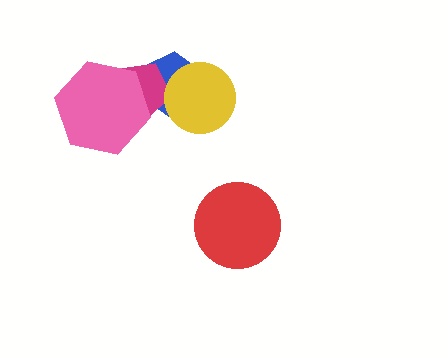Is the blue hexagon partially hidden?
Yes, it is partially covered by another shape.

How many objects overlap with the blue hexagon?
3 objects overlap with the blue hexagon.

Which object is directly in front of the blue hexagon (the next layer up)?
The magenta pentagon is directly in front of the blue hexagon.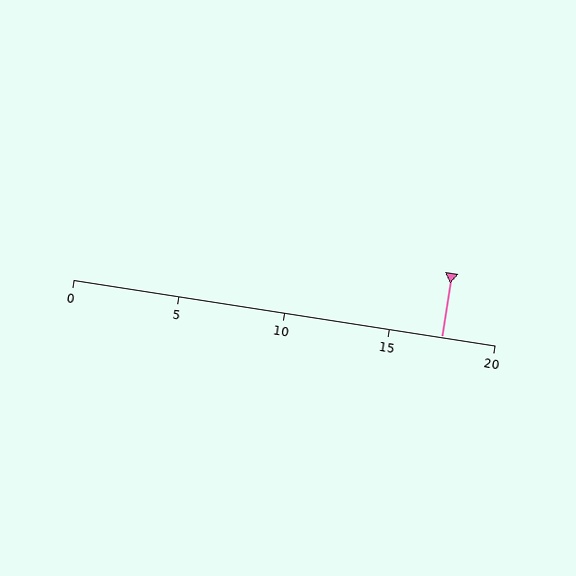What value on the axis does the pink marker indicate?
The marker indicates approximately 17.5.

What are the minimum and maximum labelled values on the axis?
The axis runs from 0 to 20.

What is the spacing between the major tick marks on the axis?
The major ticks are spaced 5 apart.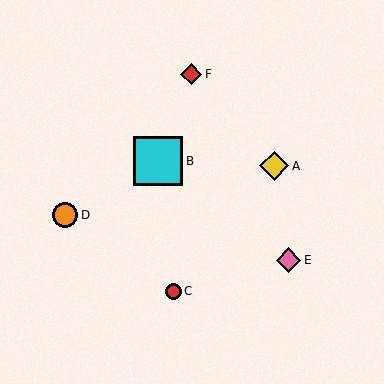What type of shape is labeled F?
Shape F is a red diamond.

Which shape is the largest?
The cyan square (labeled B) is the largest.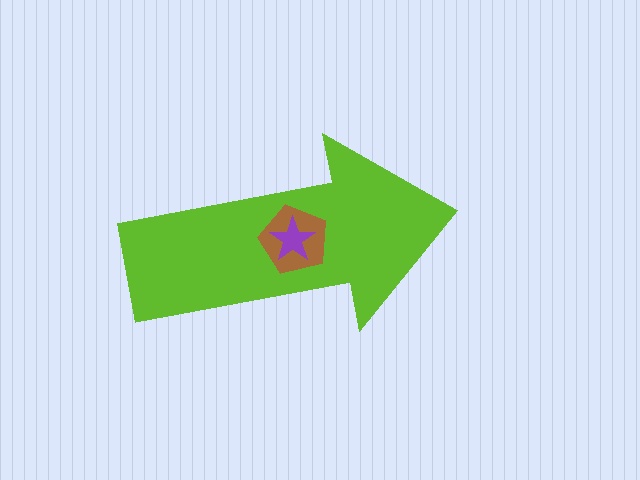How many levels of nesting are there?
3.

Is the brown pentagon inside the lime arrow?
Yes.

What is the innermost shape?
The purple star.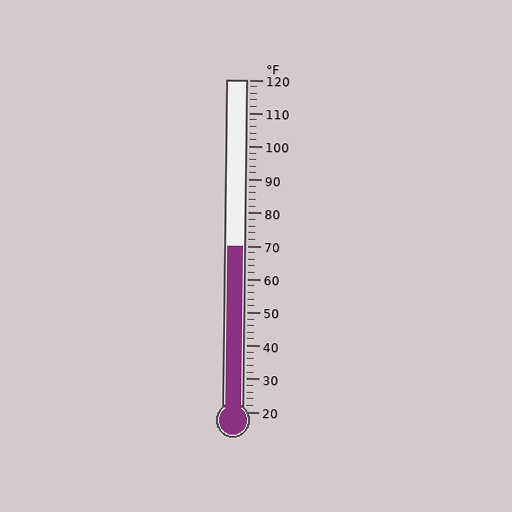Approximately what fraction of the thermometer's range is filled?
The thermometer is filled to approximately 50% of its range.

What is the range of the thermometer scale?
The thermometer scale ranges from 20°F to 120°F.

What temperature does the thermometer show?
The thermometer shows approximately 70°F.